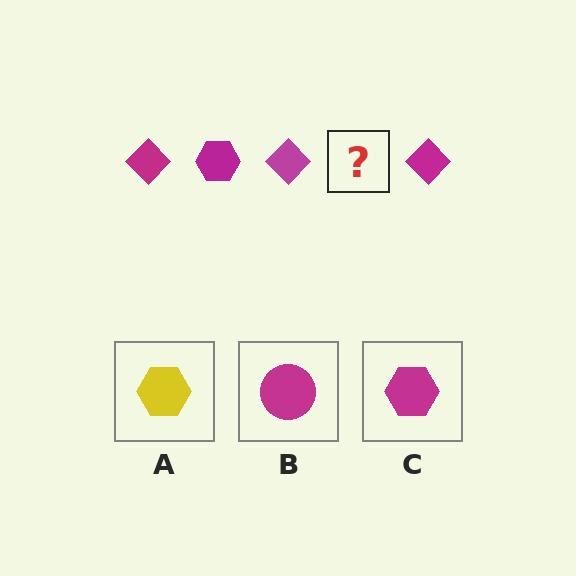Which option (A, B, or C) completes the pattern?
C.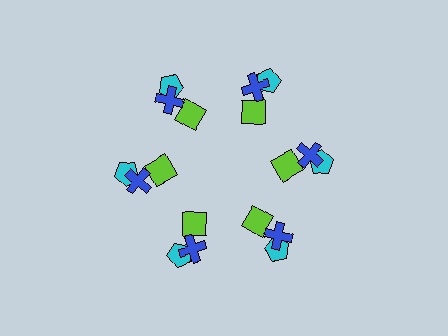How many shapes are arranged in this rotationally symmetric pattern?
There are 18 shapes, arranged in 6 groups of 3.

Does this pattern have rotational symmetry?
Yes, this pattern has 6-fold rotational symmetry. It looks the same after rotating 60 degrees around the center.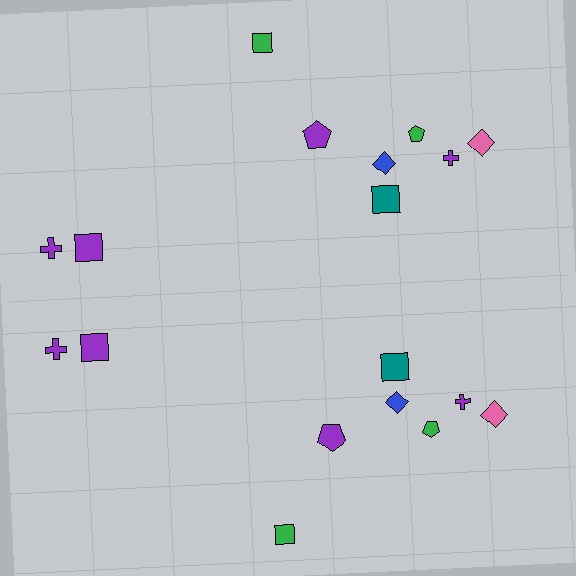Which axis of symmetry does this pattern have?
The pattern has a horizontal axis of symmetry running through the center of the image.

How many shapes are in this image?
There are 18 shapes in this image.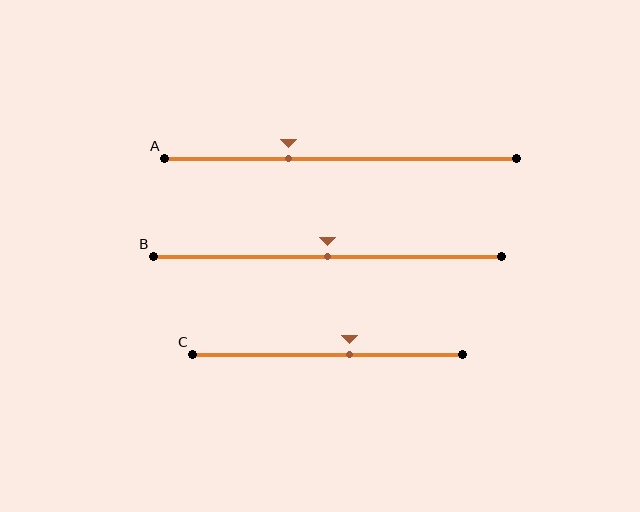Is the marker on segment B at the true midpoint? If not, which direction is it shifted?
Yes, the marker on segment B is at the true midpoint.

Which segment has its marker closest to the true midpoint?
Segment B has its marker closest to the true midpoint.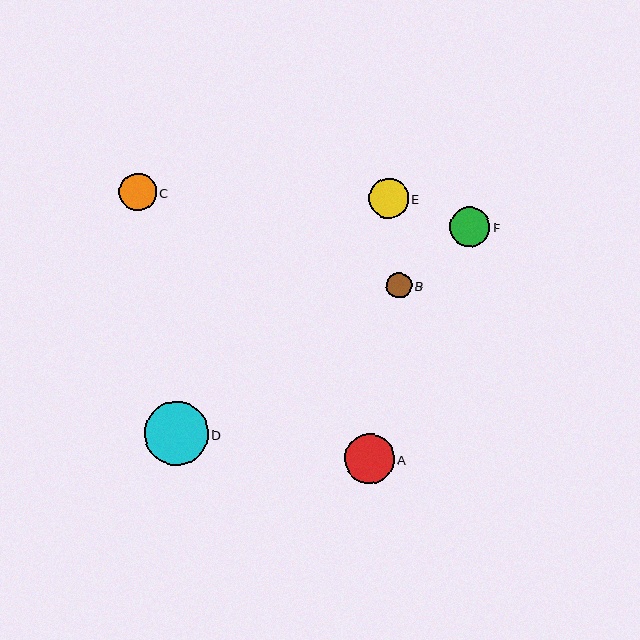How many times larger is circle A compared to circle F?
Circle A is approximately 1.2 times the size of circle F.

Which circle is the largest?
Circle D is the largest with a size of approximately 64 pixels.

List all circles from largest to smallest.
From largest to smallest: D, A, F, E, C, B.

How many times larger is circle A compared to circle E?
Circle A is approximately 1.2 times the size of circle E.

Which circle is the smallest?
Circle B is the smallest with a size of approximately 26 pixels.